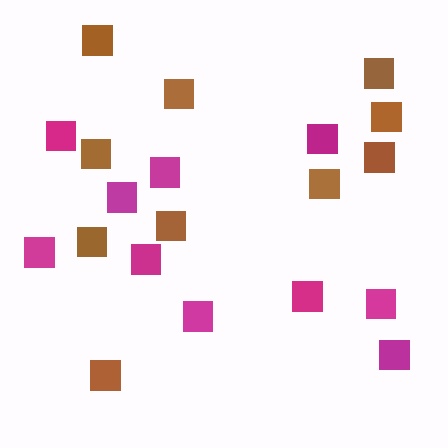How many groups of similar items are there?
There are 2 groups: one group of magenta squares (10) and one group of brown squares (10).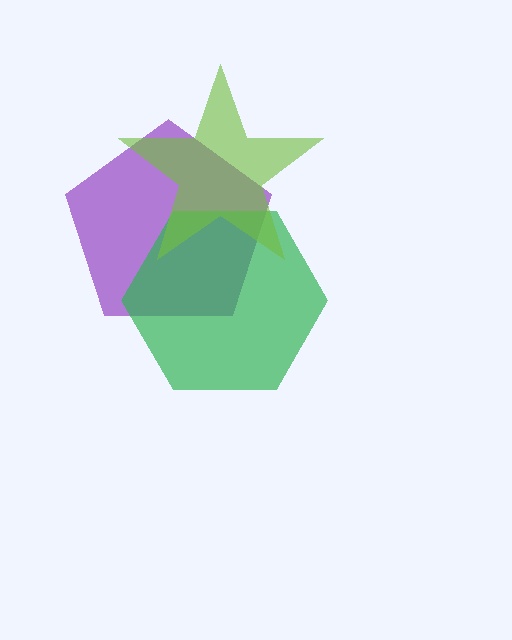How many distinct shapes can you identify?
There are 3 distinct shapes: a purple pentagon, a green hexagon, a lime star.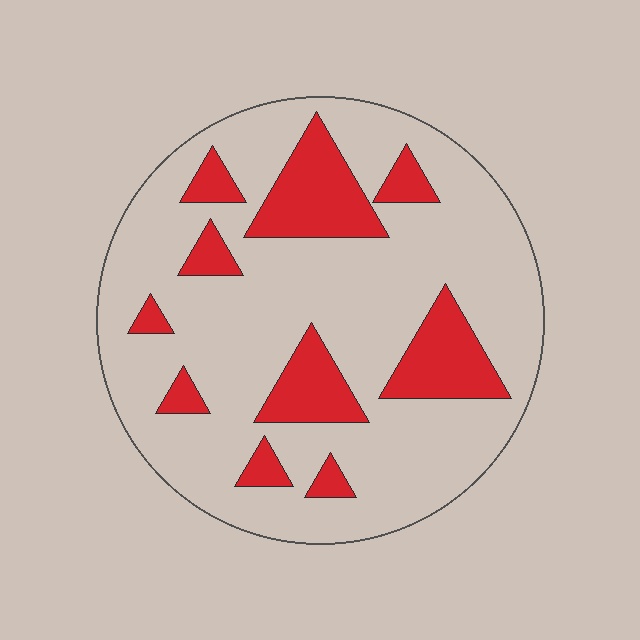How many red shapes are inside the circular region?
10.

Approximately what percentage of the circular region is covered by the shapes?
Approximately 20%.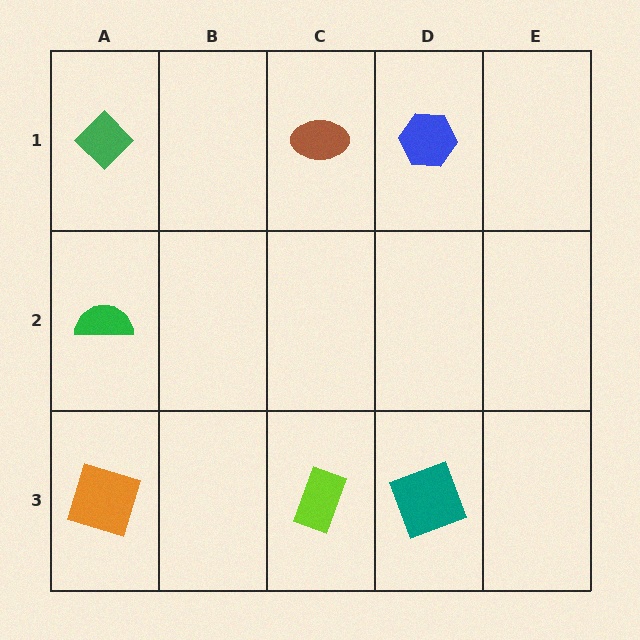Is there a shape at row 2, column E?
No, that cell is empty.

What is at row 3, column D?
A teal square.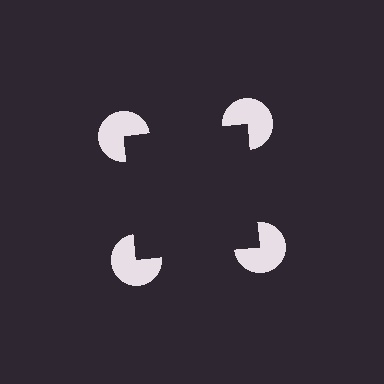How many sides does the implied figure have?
4 sides.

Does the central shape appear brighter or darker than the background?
It typically appears slightly darker than the background, even though no actual brightness change is drawn.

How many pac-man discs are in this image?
There are 4 — one at each vertex of the illusory square.